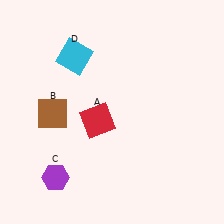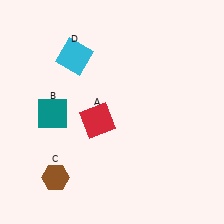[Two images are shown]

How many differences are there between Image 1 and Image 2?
There are 2 differences between the two images.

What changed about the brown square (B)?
In Image 1, B is brown. In Image 2, it changed to teal.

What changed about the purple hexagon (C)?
In Image 1, C is purple. In Image 2, it changed to brown.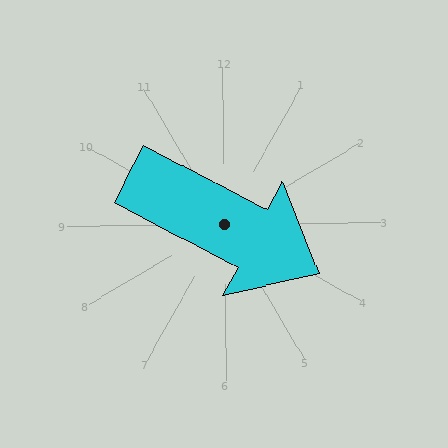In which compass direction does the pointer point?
Southeast.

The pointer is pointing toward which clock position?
Roughly 4 o'clock.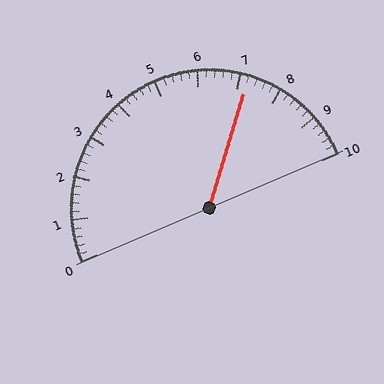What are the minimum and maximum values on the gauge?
The gauge ranges from 0 to 10.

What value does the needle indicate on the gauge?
The needle indicates approximately 7.2.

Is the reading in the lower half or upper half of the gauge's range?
The reading is in the upper half of the range (0 to 10).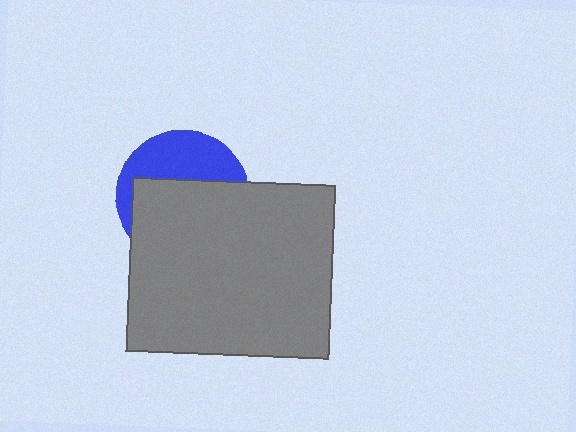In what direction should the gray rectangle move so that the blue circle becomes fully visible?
The gray rectangle should move down. That is the shortest direction to clear the overlap and leave the blue circle fully visible.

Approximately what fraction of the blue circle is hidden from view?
Roughly 61% of the blue circle is hidden behind the gray rectangle.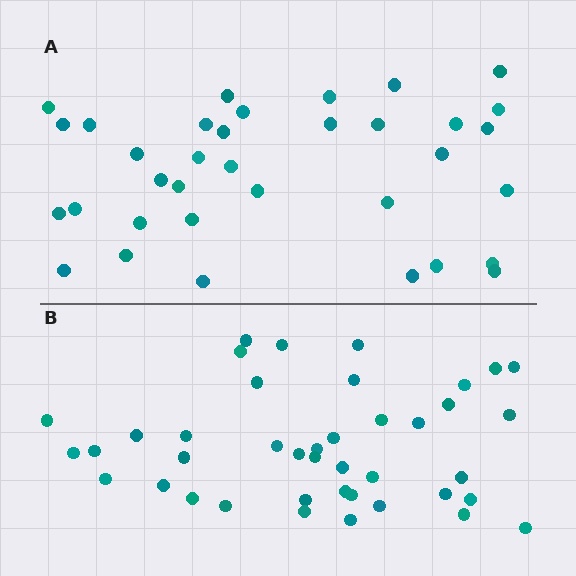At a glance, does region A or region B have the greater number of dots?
Region B (the bottom region) has more dots.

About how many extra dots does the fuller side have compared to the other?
Region B has about 6 more dots than region A.